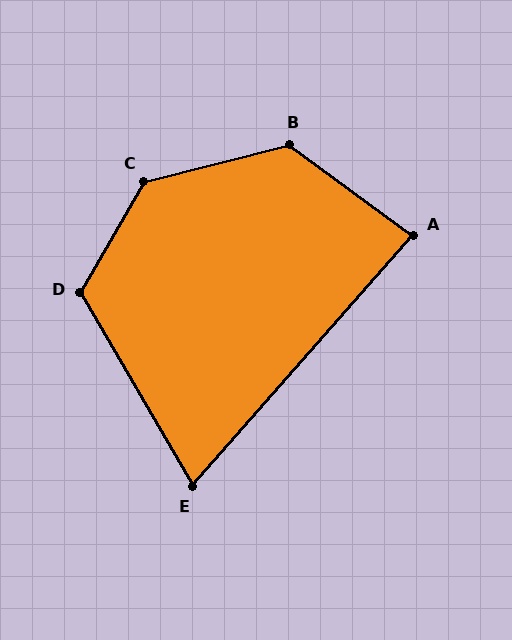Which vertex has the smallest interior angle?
E, at approximately 72 degrees.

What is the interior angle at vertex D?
Approximately 120 degrees (obtuse).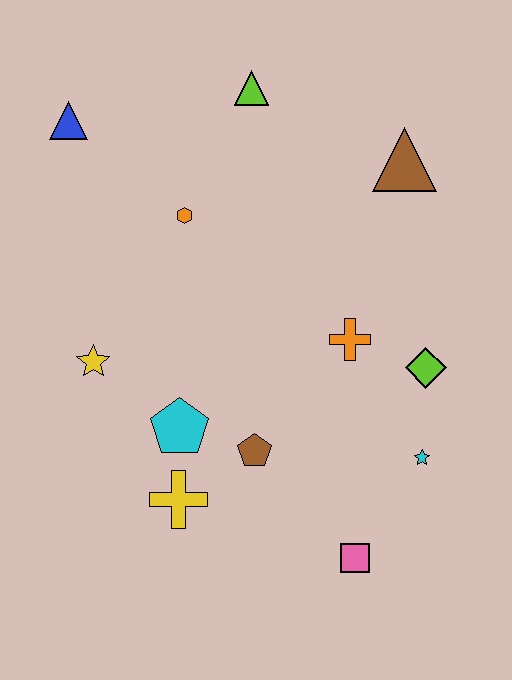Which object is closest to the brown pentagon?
The cyan pentagon is closest to the brown pentagon.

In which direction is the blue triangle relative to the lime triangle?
The blue triangle is to the left of the lime triangle.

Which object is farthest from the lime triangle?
The pink square is farthest from the lime triangle.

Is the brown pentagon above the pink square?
Yes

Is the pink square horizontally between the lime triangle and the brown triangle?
Yes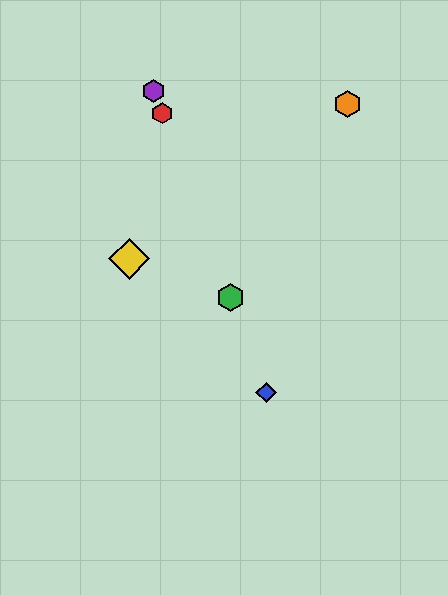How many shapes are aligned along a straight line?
4 shapes (the red hexagon, the blue diamond, the green hexagon, the purple hexagon) are aligned along a straight line.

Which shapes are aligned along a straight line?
The red hexagon, the blue diamond, the green hexagon, the purple hexagon are aligned along a straight line.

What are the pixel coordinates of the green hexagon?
The green hexagon is at (231, 297).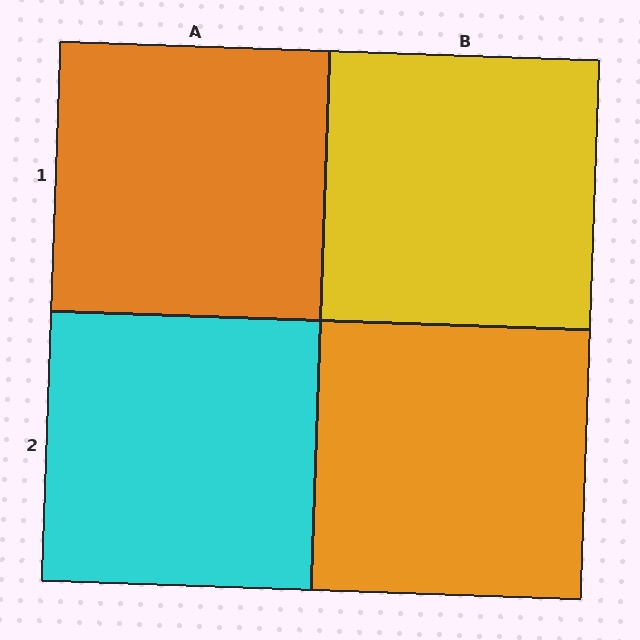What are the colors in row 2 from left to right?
Cyan, orange.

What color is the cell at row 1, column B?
Yellow.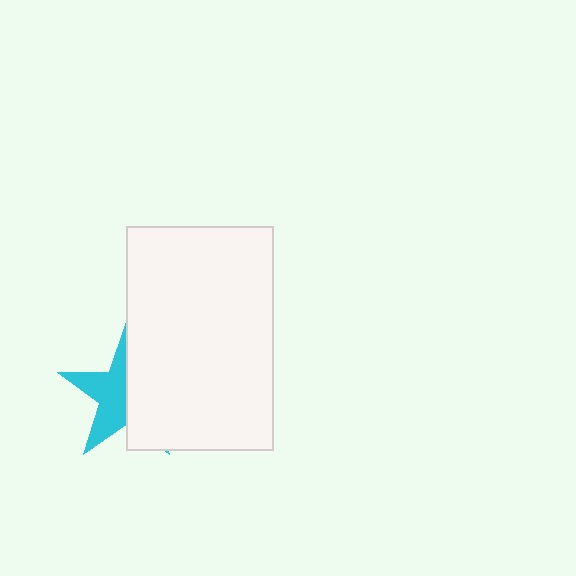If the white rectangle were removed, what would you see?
You would see the complete cyan star.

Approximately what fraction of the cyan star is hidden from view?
Roughly 52% of the cyan star is hidden behind the white rectangle.